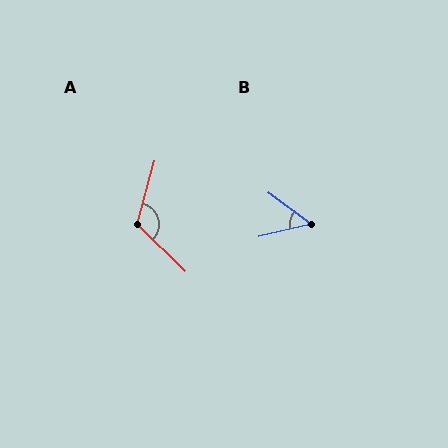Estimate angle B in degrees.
Approximately 50 degrees.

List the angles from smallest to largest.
B (50°), A (119°).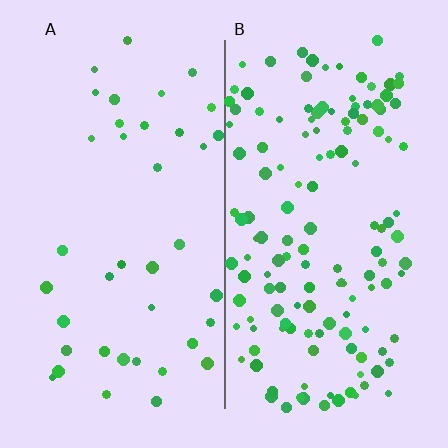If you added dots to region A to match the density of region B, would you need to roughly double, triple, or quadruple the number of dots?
Approximately quadruple.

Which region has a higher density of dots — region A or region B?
B (the right).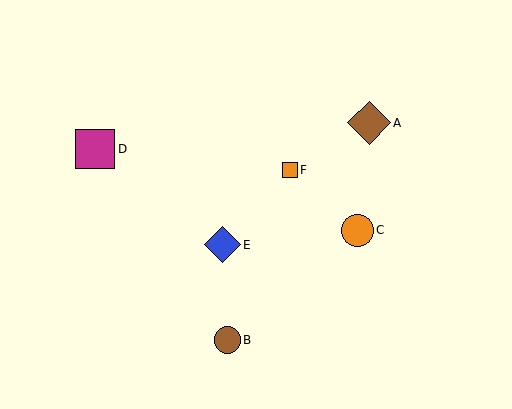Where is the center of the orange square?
The center of the orange square is at (290, 170).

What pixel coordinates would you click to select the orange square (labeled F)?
Click at (290, 170) to select the orange square F.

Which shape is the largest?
The brown diamond (labeled A) is the largest.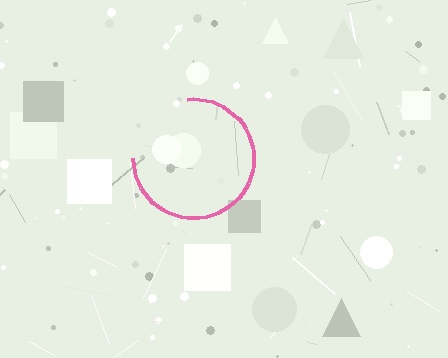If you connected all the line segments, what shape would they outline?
They would outline a circle.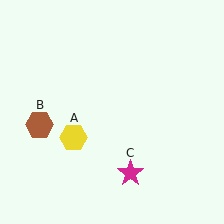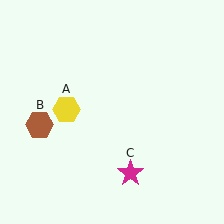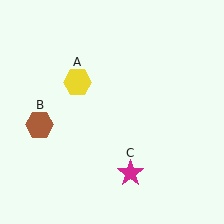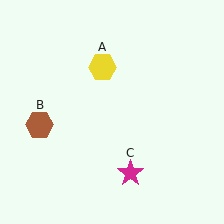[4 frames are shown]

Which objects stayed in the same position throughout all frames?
Brown hexagon (object B) and magenta star (object C) remained stationary.